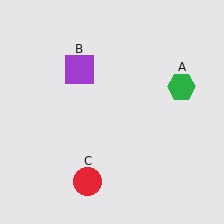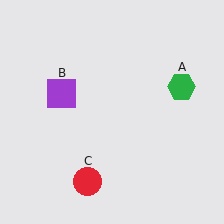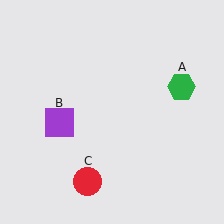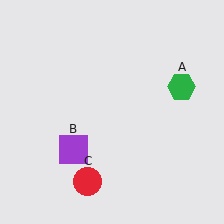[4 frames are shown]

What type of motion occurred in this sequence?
The purple square (object B) rotated counterclockwise around the center of the scene.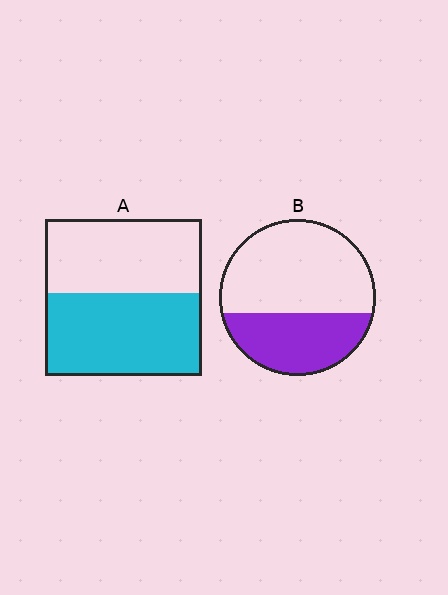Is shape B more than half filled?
No.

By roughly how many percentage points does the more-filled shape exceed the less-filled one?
By roughly 15 percentage points (A over B).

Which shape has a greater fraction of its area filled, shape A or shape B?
Shape A.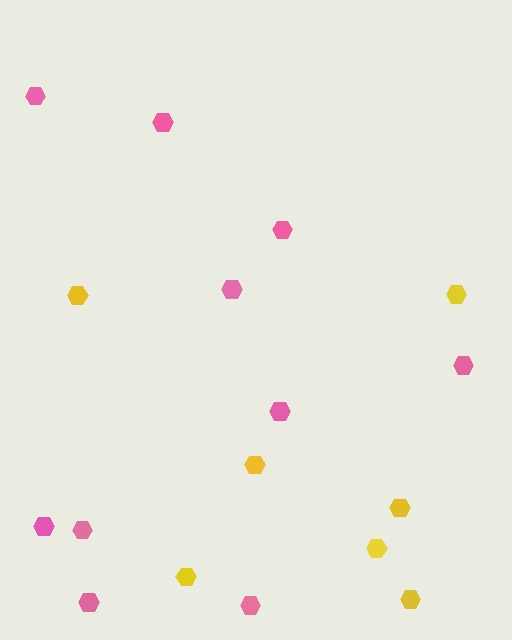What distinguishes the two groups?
There are 2 groups: one group of yellow hexagons (7) and one group of pink hexagons (10).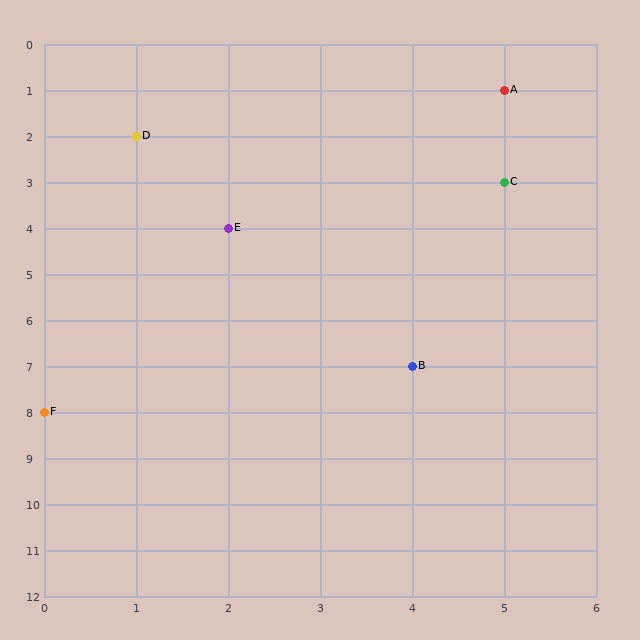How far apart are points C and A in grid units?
Points C and A are 2 rows apart.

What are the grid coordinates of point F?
Point F is at grid coordinates (0, 8).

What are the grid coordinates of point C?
Point C is at grid coordinates (5, 3).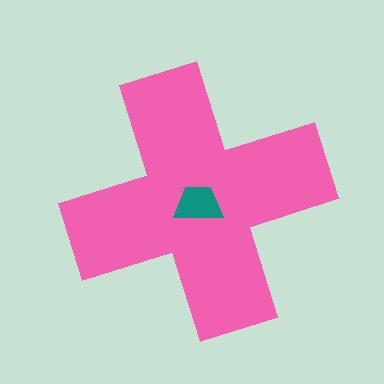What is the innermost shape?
The teal trapezoid.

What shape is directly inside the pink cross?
The teal trapezoid.